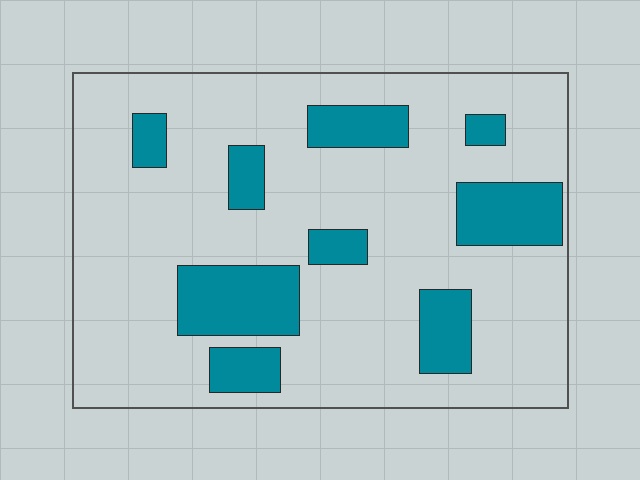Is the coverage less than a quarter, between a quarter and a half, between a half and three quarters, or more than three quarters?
Less than a quarter.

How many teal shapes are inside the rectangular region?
9.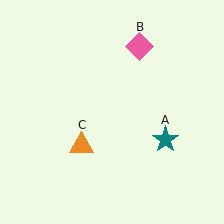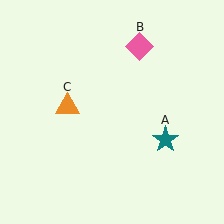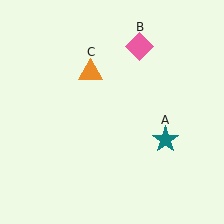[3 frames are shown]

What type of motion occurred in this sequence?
The orange triangle (object C) rotated clockwise around the center of the scene.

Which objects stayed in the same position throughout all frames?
Teal star (object A) and pink diamond (object B) remained stationary.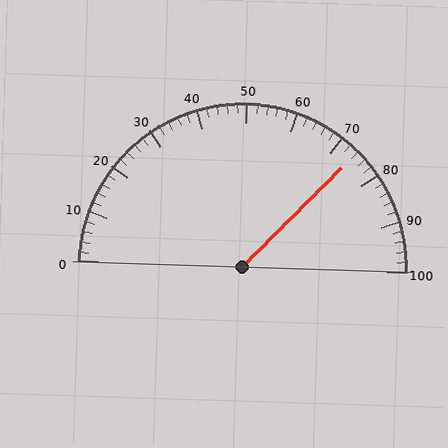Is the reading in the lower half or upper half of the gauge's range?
The reading is in the upper half of the range (0 to 100).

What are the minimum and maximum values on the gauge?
The gauge ranges from 0 to 100.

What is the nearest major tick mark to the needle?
The nearest major tick mark is 70.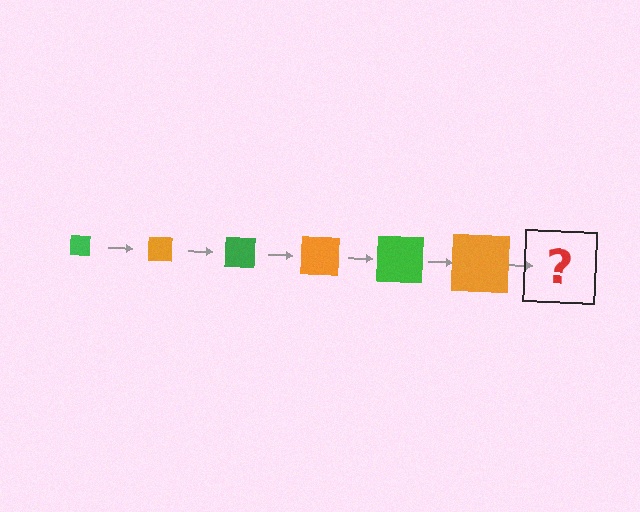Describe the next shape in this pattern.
It should be a green square, larger than the previous one.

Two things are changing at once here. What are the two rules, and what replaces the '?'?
The two rules are that the square grows larger each step and the color cycles through green and orange. The '?' should be a green square, larger than the previous one.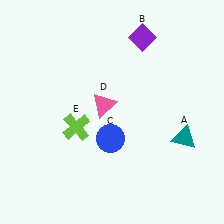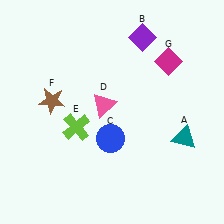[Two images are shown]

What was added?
A brown star (F), a magenta diamond (G) were added in Image 2.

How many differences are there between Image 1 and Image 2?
There are 2 differences between the two images.